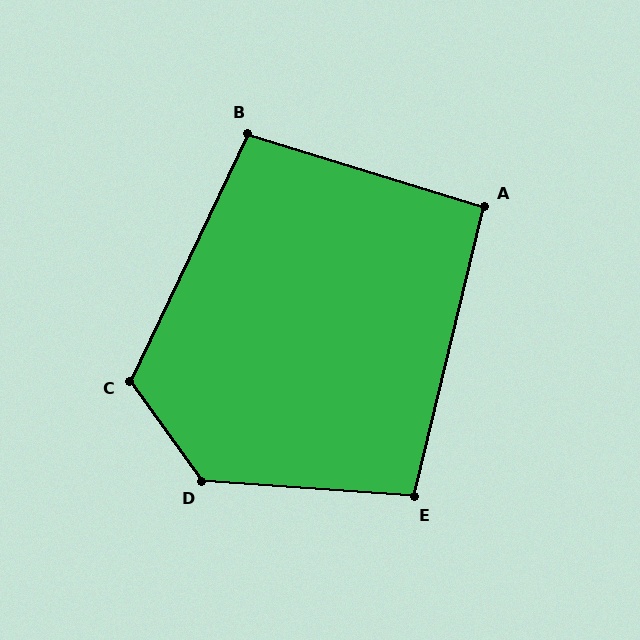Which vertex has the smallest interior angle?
A, at approximately 93 degrees.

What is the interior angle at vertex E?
Approximately 99 degrees (obtuse).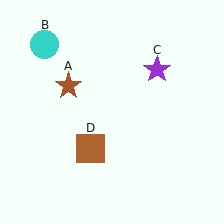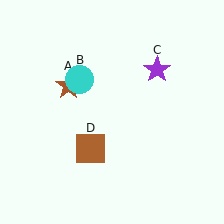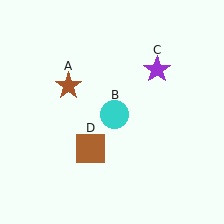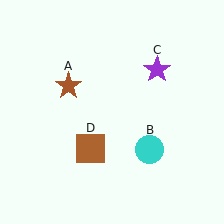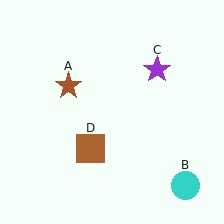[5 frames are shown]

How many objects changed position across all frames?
1 object changed position: cyan circle (object B).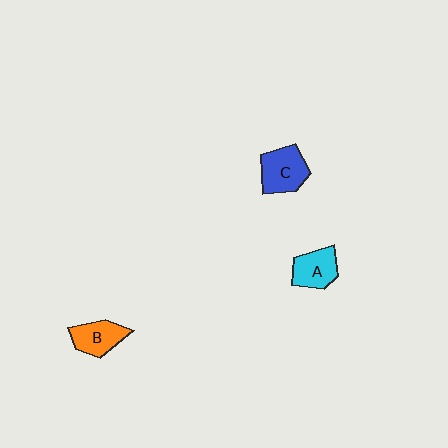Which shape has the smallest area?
Shape A (cyan).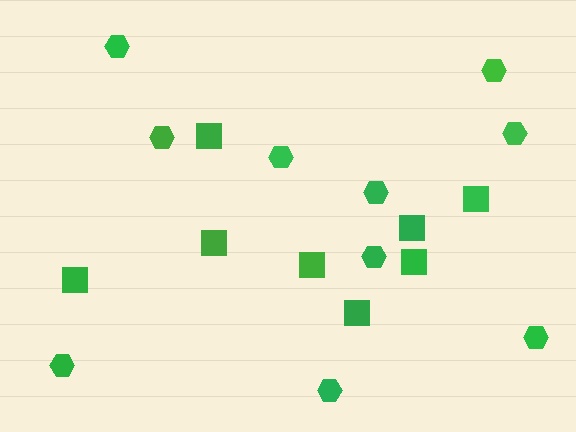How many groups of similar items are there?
There are 2 groups: one group of hexagons (10) and one group of squares (8).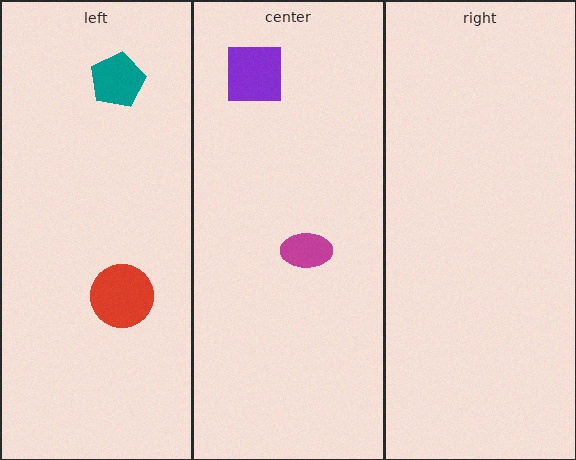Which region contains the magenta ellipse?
The center region.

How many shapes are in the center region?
2.